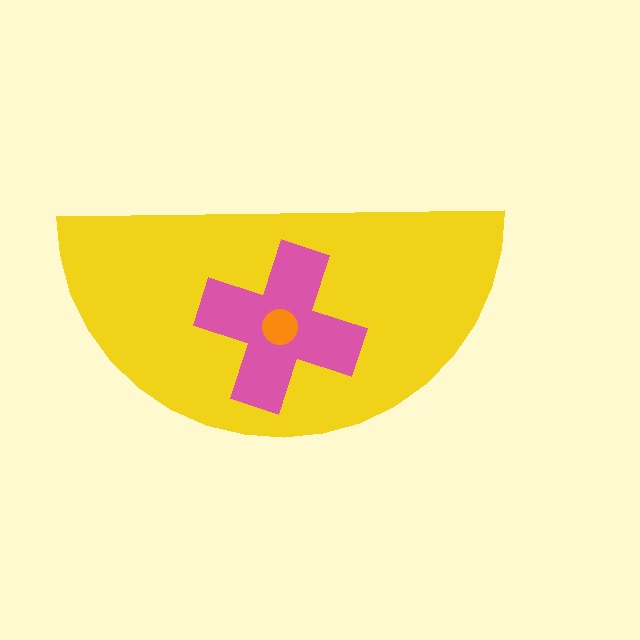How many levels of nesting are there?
3.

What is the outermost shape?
The yellow semicircle.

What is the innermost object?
The orange circle.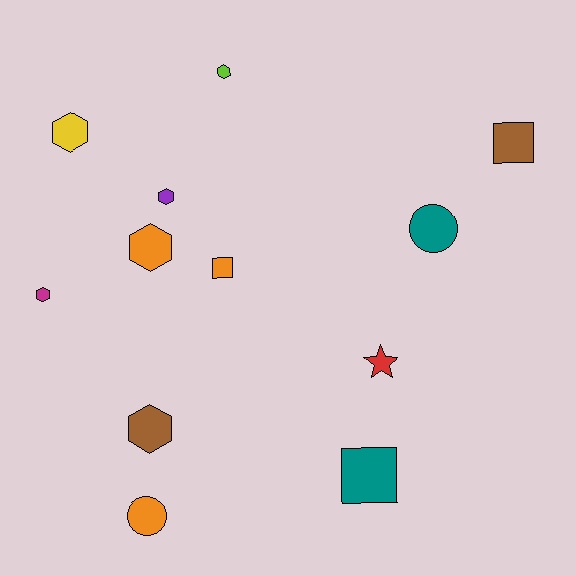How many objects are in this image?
There are 12 objects.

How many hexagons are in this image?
There are 6 hexagons.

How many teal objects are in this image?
There are 2 teal objects.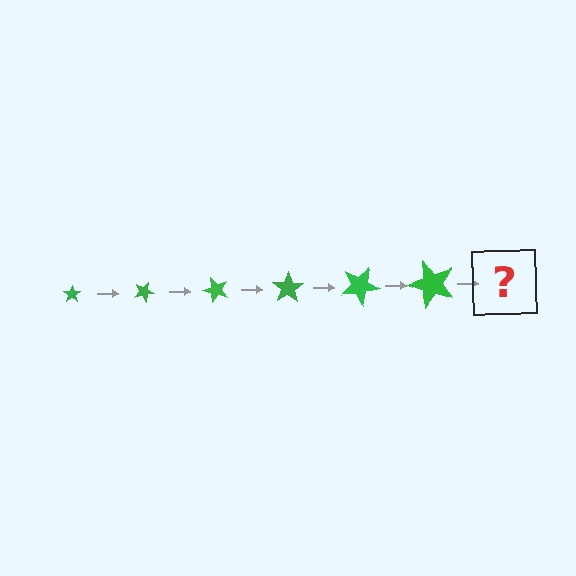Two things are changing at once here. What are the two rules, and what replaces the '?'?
The two rules are that the star grows larger each step and it rotates 25 degrees each step. The '?' should be a star, larger than the previous one and rotated 150 degrees from the start.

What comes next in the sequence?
The next element should be a star, larger than the previous one and rotated 150 degrees from the start.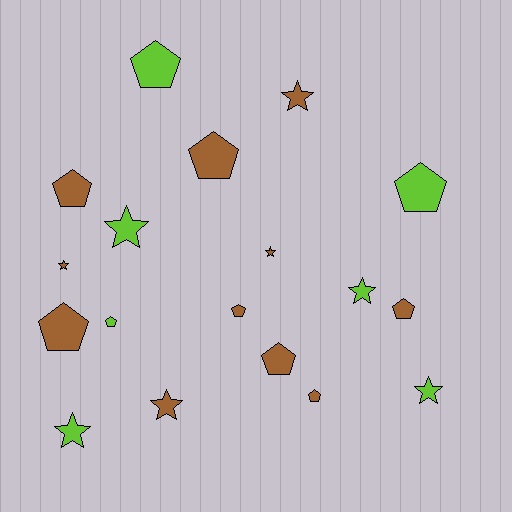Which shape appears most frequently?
Pentagon, with 10 objects.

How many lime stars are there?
There are 4 lime stars.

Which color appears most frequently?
Brown, with 11 objects.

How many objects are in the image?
There are 18 objects.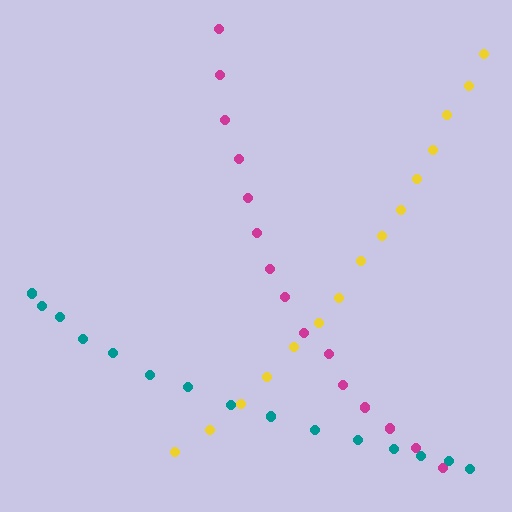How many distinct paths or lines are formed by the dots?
There are 3 distinct paths.